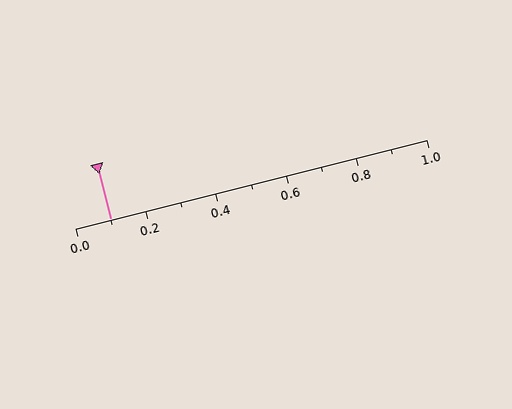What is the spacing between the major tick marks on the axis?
The major ticks are spaced 0.2 apart.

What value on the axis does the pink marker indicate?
The marker indicates approximately 0.1.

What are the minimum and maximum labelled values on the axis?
The axis runs from 0.0 to 1.0.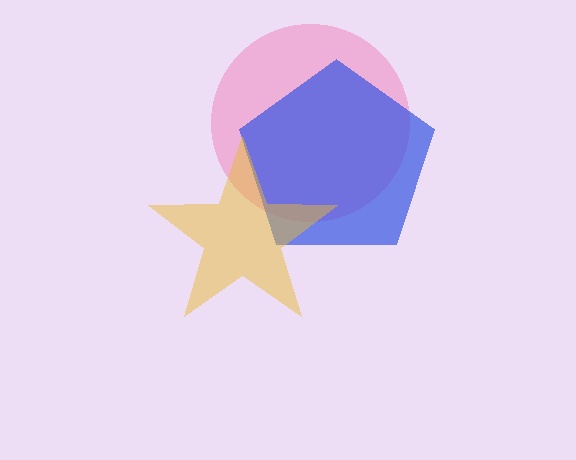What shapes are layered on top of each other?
The layered shapes are: a pink circle, a blue pentagon, a yellow star.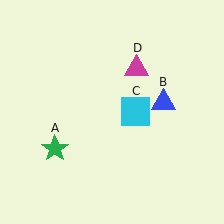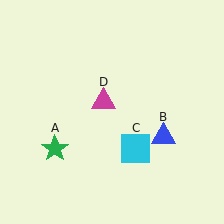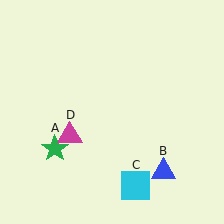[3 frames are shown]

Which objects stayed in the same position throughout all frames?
Green star (object A) remained stationary.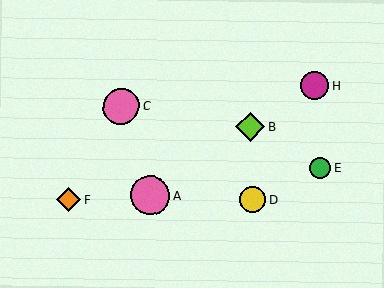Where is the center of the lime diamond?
The center of the lime diamond is at (250, 127).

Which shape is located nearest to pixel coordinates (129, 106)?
The pink circle (labeled C) at (121, 106) is nearest to that location.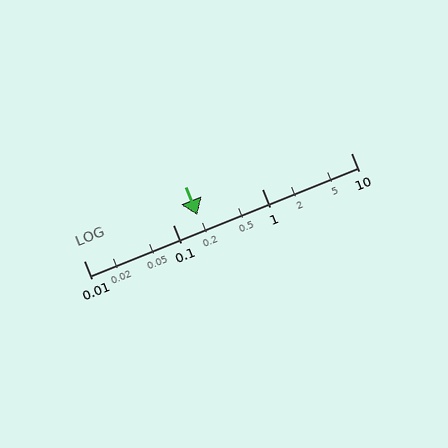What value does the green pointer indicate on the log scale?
The pointer indicates approximately 0.19.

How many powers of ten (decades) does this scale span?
The scale spans 3 decades, from 0.01 to 10.